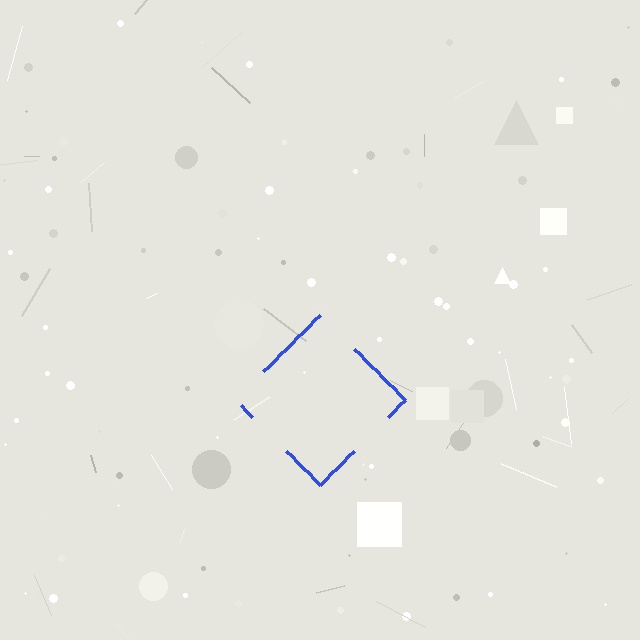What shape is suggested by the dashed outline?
The dashed outline suggests a diamond.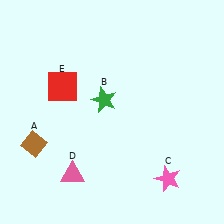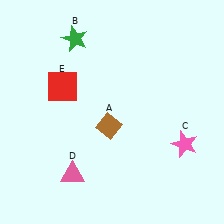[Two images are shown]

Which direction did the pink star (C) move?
The pink star (C) moved up.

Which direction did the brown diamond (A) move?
The brown diamond (A) moved right.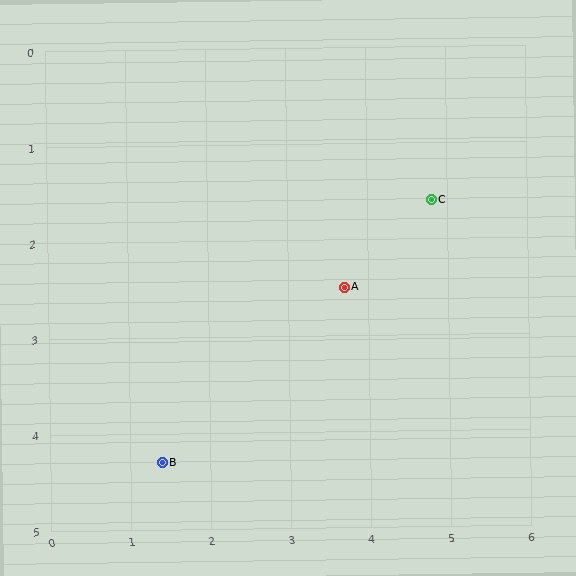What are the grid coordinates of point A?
Point A is at approximately (3.7, 2.5).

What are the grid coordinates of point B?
Point B is at approximately (1.4, 4.3).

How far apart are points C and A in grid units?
Points C and A are about 1.4 grid units apart.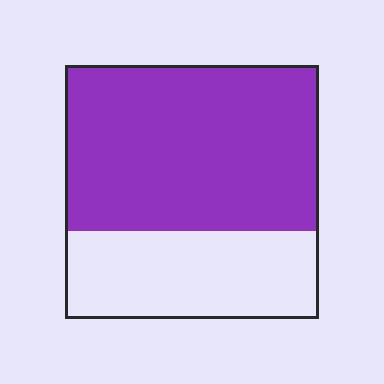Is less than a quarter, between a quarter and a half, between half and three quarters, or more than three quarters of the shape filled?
Between half and three quarters.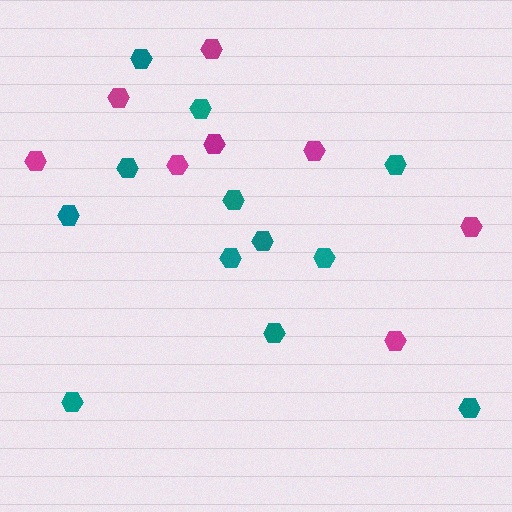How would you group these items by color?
There are 2 groups: one group of magenta hexagons (8) and one group of teal hexagons (12).